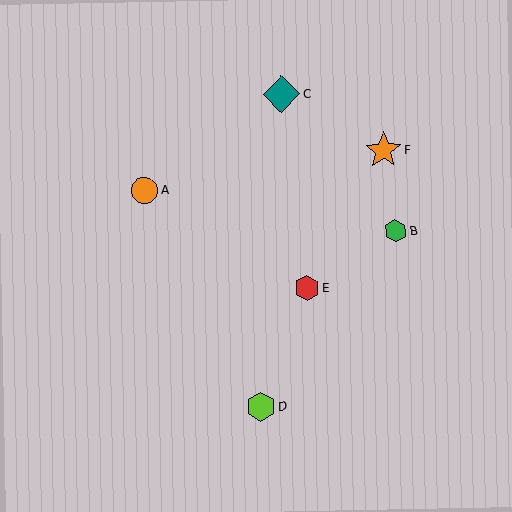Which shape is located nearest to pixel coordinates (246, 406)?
The lime hexagon (labeled D) at (261, 407) is nearest to that location.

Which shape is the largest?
The teal diamond (labeled C) is the largest.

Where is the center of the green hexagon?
The center of the green hexagon is at (395, 231).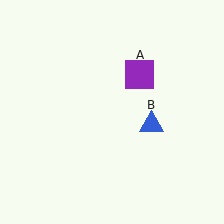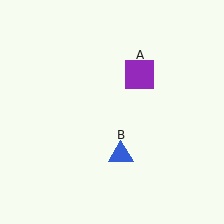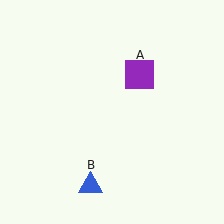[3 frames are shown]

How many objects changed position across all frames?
1 object changed position: blue triangle (object B).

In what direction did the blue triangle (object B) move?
The blue triangle (object B) moved down and to the left.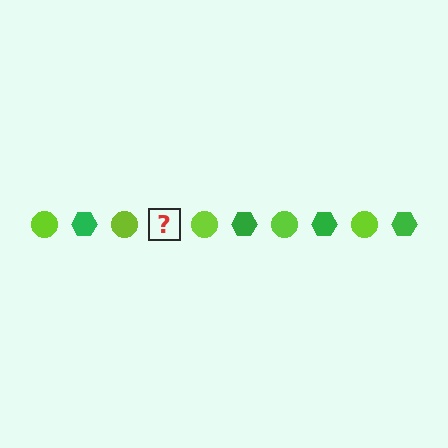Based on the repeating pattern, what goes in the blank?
The blank should be a green hexagon.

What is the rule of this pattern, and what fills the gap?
The rule is that the pattern alternates between lime circle and green hexagon. The gap should be filled with a green hexagon.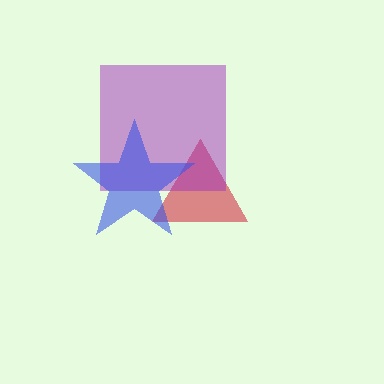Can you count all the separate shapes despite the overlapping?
Yes, there are 3 separate shapes.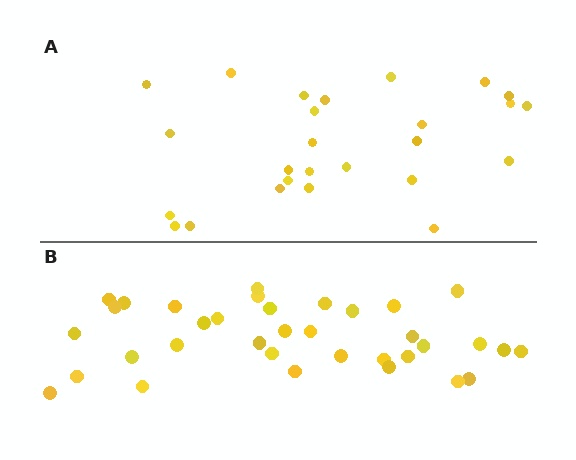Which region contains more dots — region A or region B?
Region B (the bottom region) has more dots.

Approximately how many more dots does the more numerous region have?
Region B has roughly 8 or so more dots than region A.